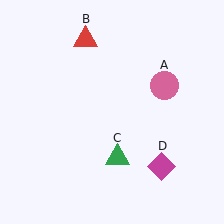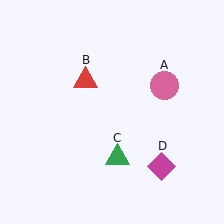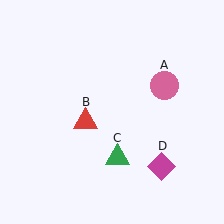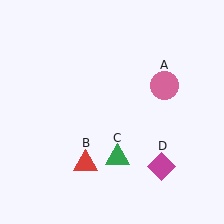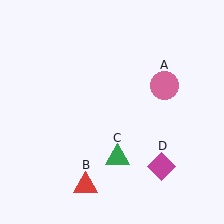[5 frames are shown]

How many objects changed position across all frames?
1 object changed position: red triangle (object B).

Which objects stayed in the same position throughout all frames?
Pink circle (object A) and green triangle (object C) and magenta diamond (object D) remained stationary.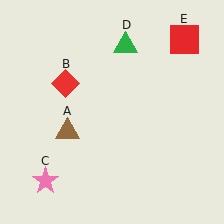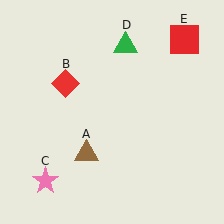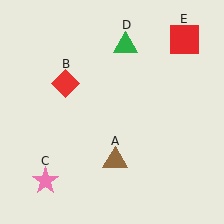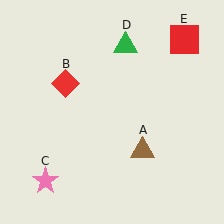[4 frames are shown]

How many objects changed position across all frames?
1 object changed position: brown triangle (object A).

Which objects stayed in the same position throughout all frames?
Red diamond (object B) and pink star (object C) and green triangle (object D) and red square (object E) remained stationary.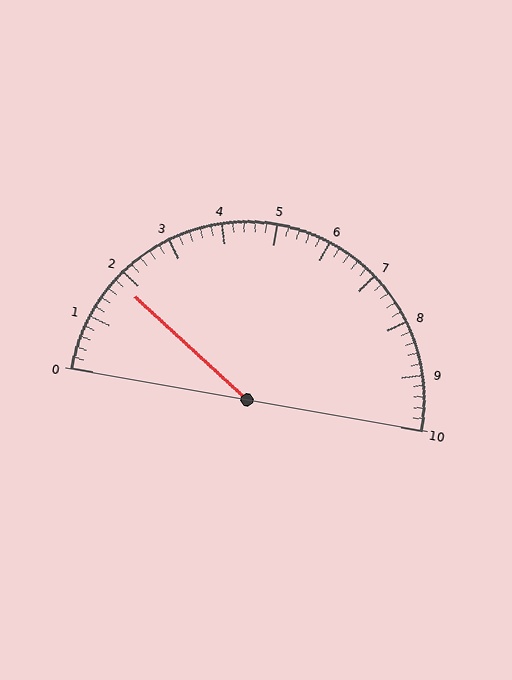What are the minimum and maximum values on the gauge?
The gauge ranges from 0 to 10.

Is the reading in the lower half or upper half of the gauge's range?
The reading is in the lower half of the range (0 to 10).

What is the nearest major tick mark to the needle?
The nearest major tick mark is 2.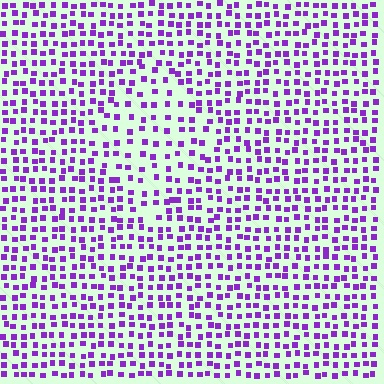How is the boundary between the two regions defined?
The boundary is defined by a change in element density (approximately 1.6x ratio). All elements are the same color, size, and shape.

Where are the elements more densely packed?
The elements are more densely packed outside the diamond boundary.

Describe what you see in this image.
The image contains small purple elements arranged at two different densities. A diamond-shaped region is visible where the elements are less densely packed than the surrounding area.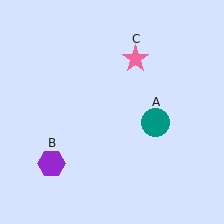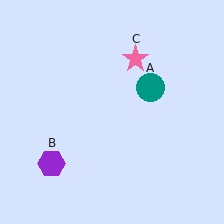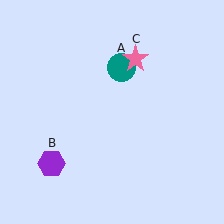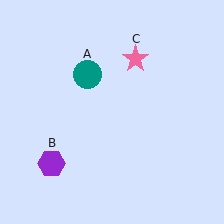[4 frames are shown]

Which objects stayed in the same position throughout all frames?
Purple hexagon (object B) and pink star (object C) remained stationary.